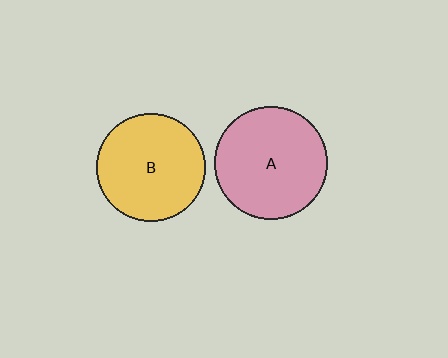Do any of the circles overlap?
No, none of the circles overlap.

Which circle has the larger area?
Circle A (pink).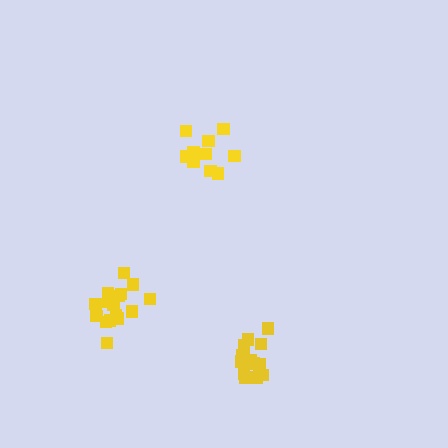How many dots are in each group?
Group 1: 11 dots, Group 2: 15 dots, Group 3: 16 dots (42 total).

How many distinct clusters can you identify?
There are 3 distinct clusters.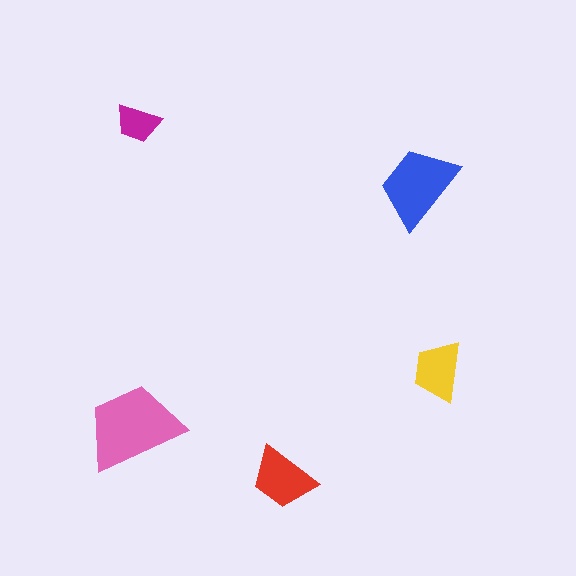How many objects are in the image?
There are 5 objects in the image.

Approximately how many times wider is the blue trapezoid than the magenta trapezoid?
About 2 times wider.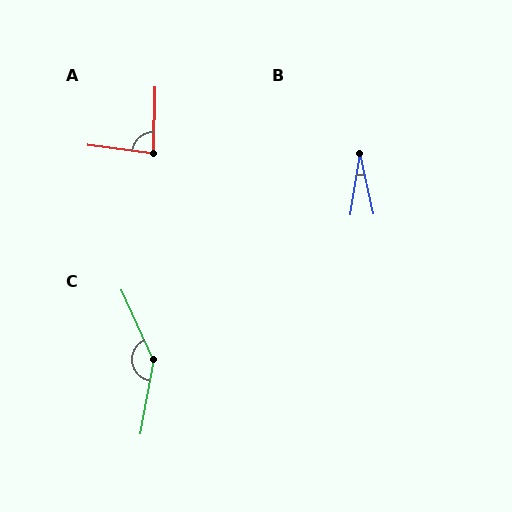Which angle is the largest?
C, at approximately 145 degrees.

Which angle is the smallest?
B, at approximately 21 degrees.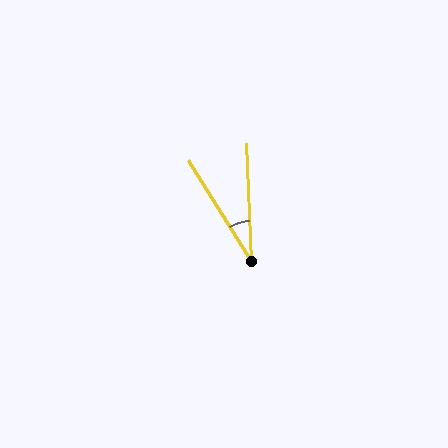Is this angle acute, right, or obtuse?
It is acute.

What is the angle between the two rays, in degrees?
Approximately 29 degrees.